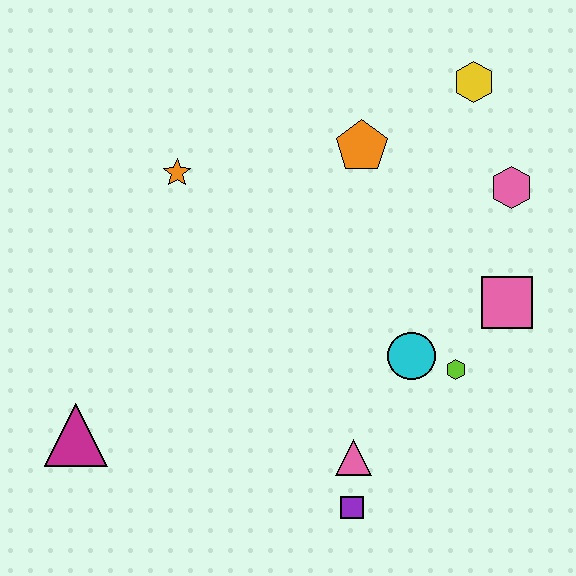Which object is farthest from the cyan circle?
The magenta triangle is farthest from the cyan circle.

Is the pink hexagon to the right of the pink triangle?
Yes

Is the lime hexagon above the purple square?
Yes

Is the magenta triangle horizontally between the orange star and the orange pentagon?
No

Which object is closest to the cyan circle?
The lime hexagon is closest to the cyan circle.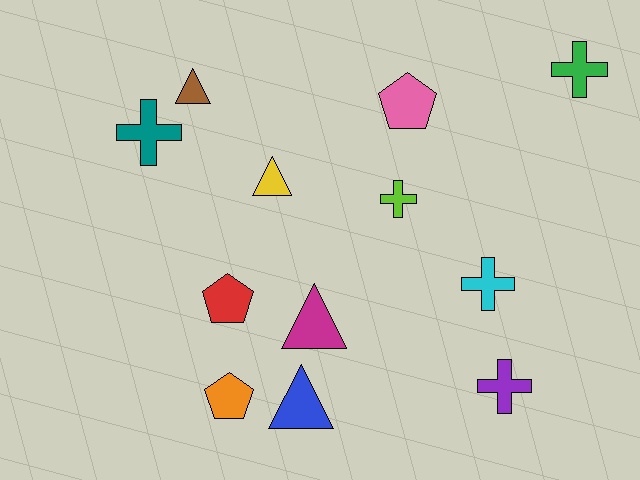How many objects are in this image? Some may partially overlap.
There are 12 objects.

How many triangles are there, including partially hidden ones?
There are 4 triangles.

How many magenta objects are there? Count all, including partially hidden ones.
There is 1 magenta object.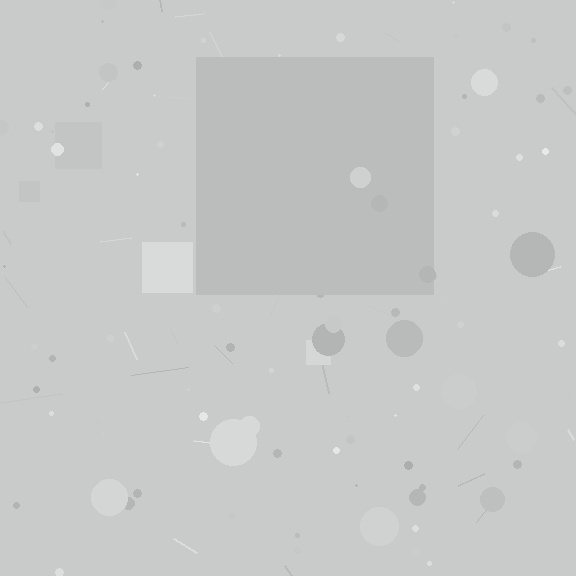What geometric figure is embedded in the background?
A square is embedded in the background.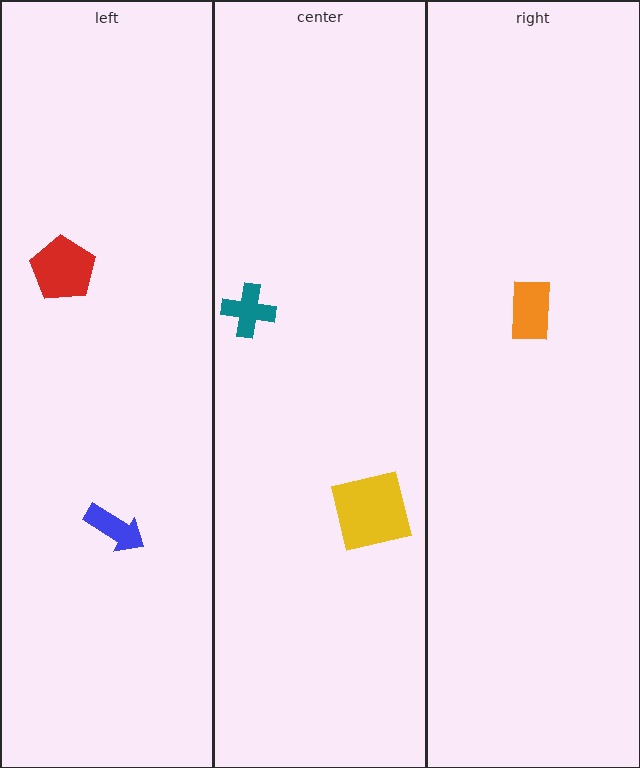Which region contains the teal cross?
The center region.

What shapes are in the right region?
The orange rectangle.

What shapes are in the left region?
The blue arrow, the red pentagon.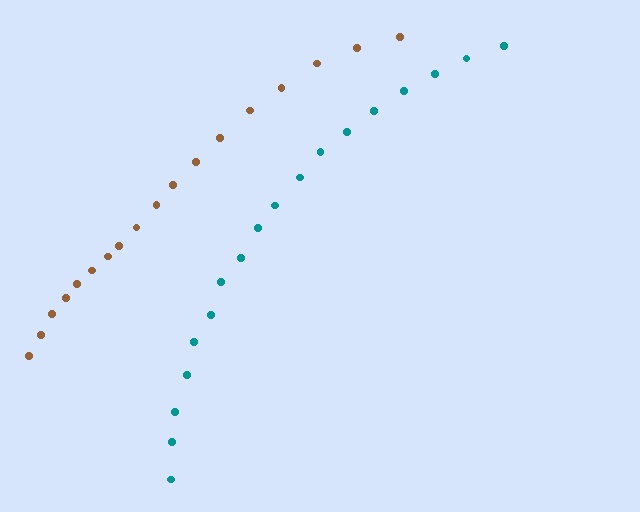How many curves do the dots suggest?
There are 2 distinct paths.